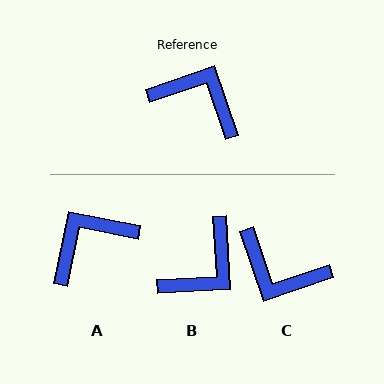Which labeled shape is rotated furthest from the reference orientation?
C, about 180 degrees away.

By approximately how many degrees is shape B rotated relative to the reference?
Approximately 106 degrees clockwise.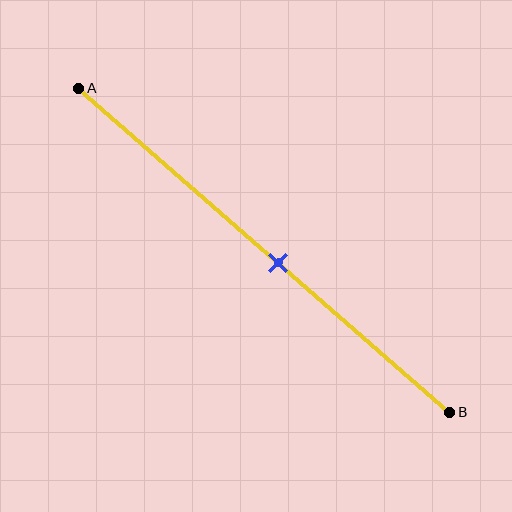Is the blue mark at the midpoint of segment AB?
No, the mark is at about 55% from A, not at the 50% midpoint.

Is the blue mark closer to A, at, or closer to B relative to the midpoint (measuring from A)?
The blue mark is closer to point B than the midpoint of segment AB.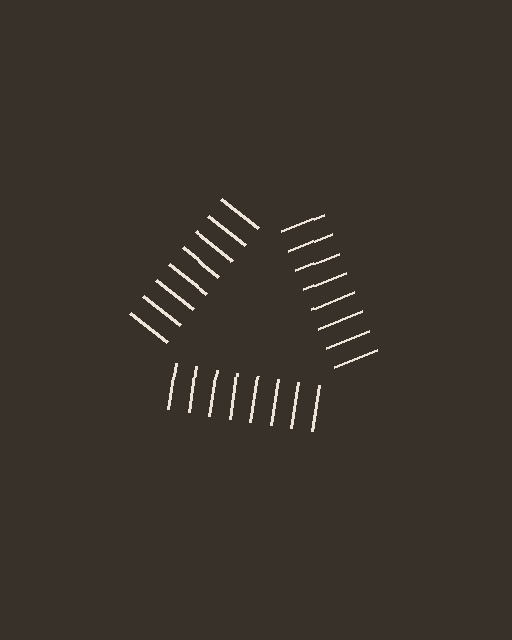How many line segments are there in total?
24 — 8 along each of the 3 edges.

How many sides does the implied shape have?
3 sides — the line-ends trace a triangle.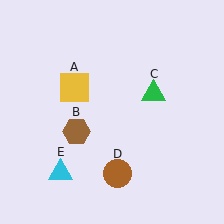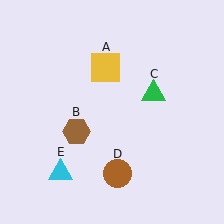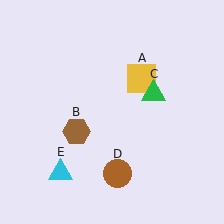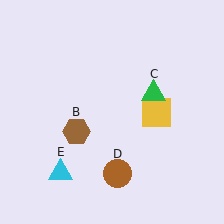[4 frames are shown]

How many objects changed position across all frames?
1 object changed position: yellow square (object A).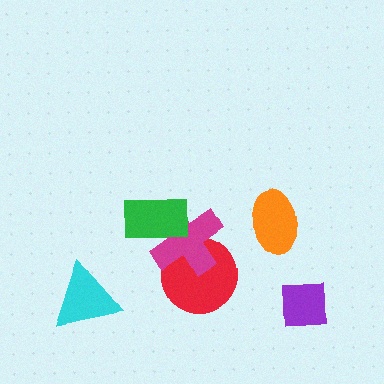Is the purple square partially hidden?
No, no other shape covers it.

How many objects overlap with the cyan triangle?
0 objects overlap with the cyan triangle.